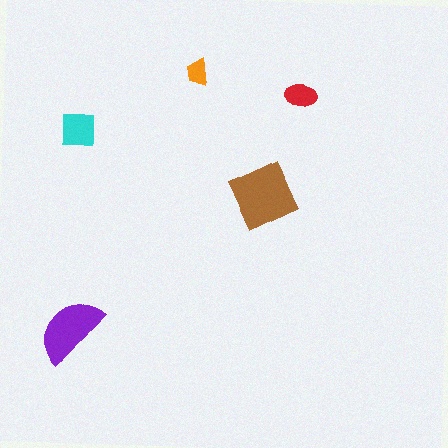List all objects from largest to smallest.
The brown diamond, the purple semicircle, the cyan square, the red ellipse, the orange trapezoid.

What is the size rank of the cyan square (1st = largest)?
3rd.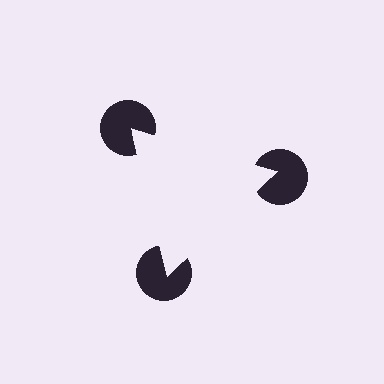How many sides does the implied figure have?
3 sides.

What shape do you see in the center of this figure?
An illusory triangle — its edges are inferred from the aligned wedge cuts in the pac-man discs, not physically drawn.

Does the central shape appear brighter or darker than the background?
It typically appears slightly brighter than the background, even though no actual brightness change is drawn.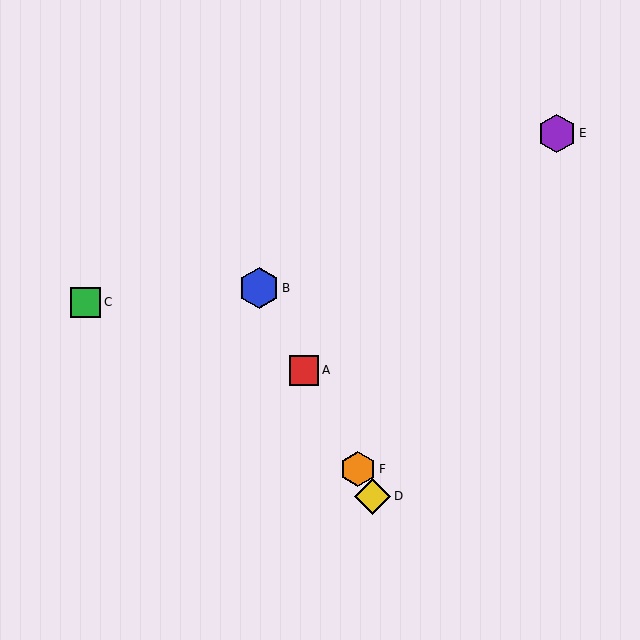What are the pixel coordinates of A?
Object A is at (304, 370).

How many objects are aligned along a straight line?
4 objects (A, B, D, F) are aligned along a straight line.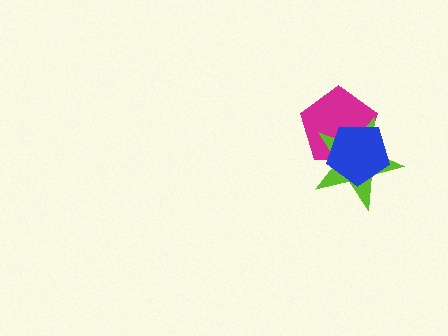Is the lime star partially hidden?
Yes, it is partially covered by another shape.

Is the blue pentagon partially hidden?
No, no other shape covers it.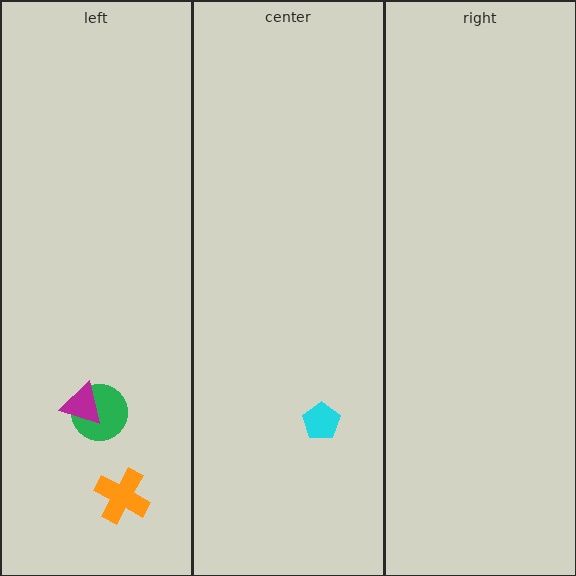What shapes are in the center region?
The cyan pentagon.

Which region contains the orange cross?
The left region.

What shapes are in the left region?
The green circle, the magenta triangle, the orange cross.